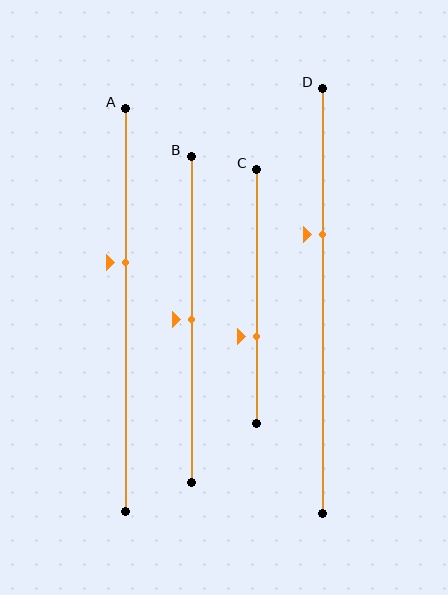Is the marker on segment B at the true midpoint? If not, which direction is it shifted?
Yes, the marker on segment B is at the true midpoint.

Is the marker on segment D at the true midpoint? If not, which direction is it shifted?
No, the marker on segment D is shifted upward by about 16% of the segment length.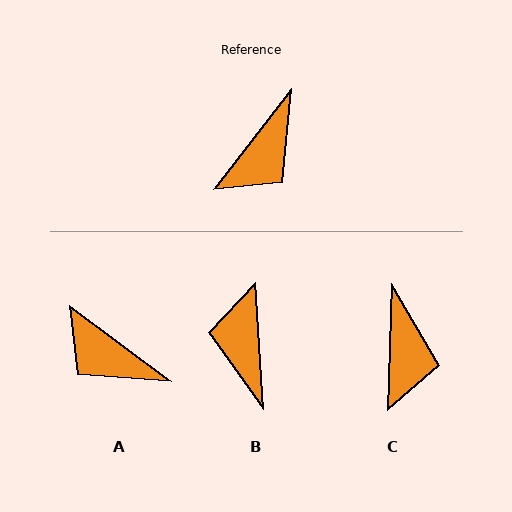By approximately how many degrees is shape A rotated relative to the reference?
Approximately 89 degrees clockwise.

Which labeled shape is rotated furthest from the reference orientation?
B, about 139 degrees away.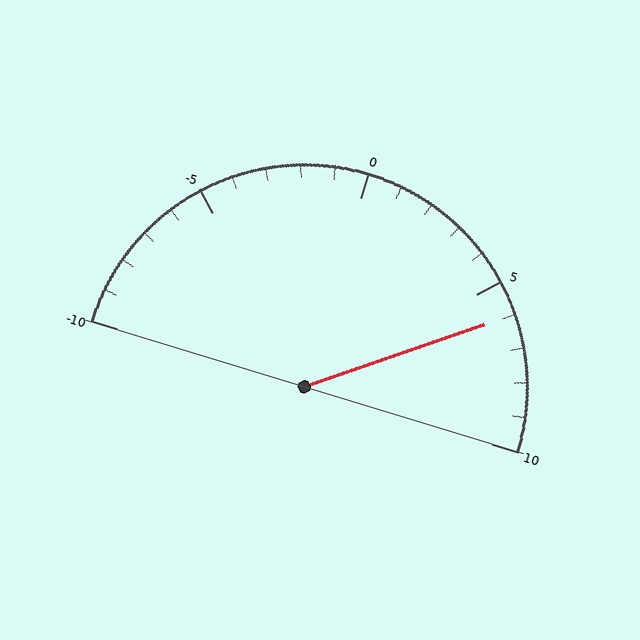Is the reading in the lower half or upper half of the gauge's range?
The reading is in the upper half of the range (-10 to 10).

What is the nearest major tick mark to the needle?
The nearest major tick mark is 5.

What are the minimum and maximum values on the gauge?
The gauge ranges from -10 to 10.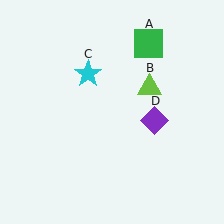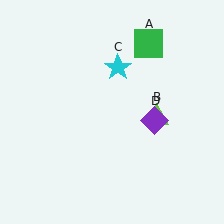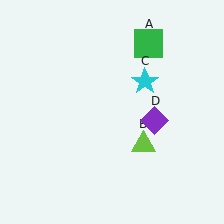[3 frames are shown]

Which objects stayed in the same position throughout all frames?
Green square (object A) and purple diamond (object D) remained stationary.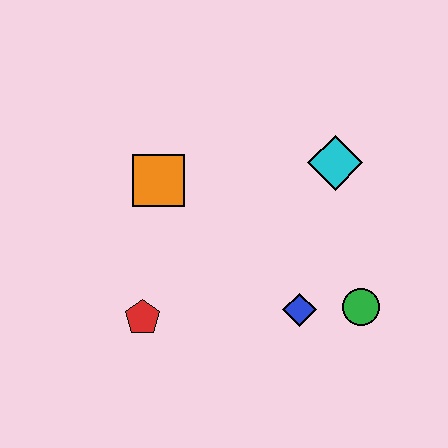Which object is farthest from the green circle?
The orange square is farthest from the green circle.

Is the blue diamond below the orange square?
Yes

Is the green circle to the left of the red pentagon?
No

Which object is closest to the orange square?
The red pentagon is closest to the orange square.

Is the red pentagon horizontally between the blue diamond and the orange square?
No